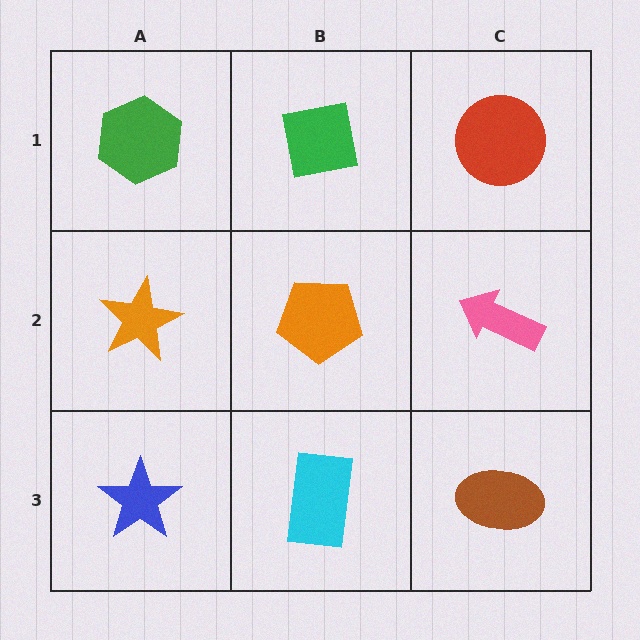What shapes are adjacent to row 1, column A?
An orange star (row 2, column A), a green square (row 1, column B).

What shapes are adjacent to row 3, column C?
A pink arrow (row 2, column C), a cyan rectangle (row 3, column B).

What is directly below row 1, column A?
An orange star.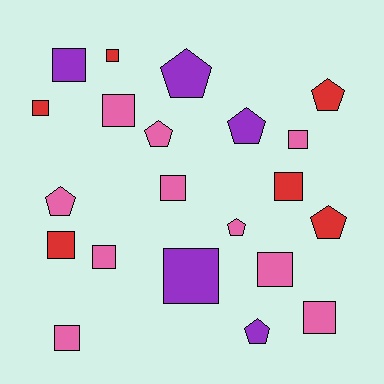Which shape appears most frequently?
Square, with 13 objects.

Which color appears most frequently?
Pink, with 10 objects.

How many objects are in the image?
There are 21 objects.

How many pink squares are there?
There are 7 pink squares.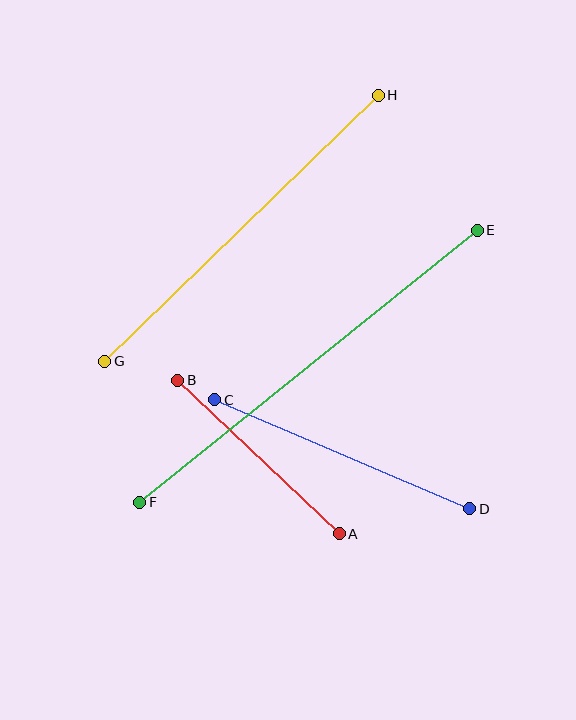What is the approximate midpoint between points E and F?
The midpoint is at approximately (308, 366) pixels.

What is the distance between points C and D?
The distance is approximately 277 pixels.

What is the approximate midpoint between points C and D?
The midpoint is at approximately (342, 454) pixels.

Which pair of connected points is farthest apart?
Points E and F are farthest apart.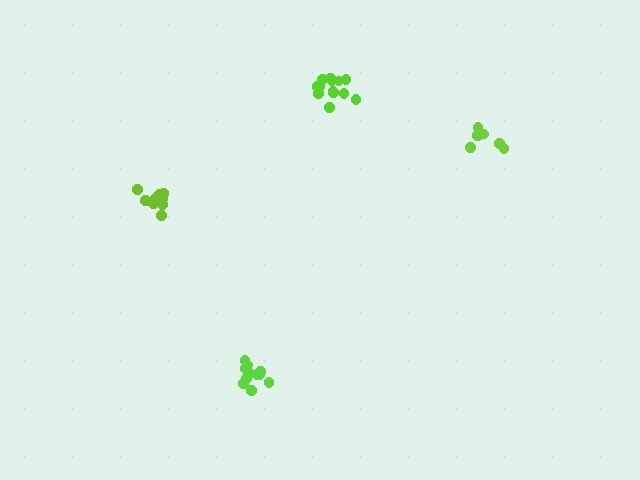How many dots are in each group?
Group 1: 9 dots, Group 2: 13 dots, Group 3: 12 dots, Group 4: 7 dots (41 total).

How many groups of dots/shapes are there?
There are 4 groups.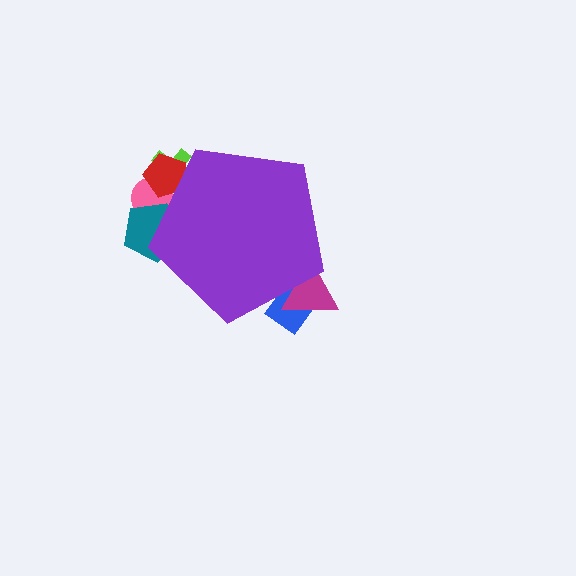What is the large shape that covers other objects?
A purple pentagon.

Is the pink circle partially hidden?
Yes, the pink circle is partially hidden behind the purple pentagon.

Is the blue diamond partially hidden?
Yes, the blue diamond is partially hidden behind the purple pentagon.